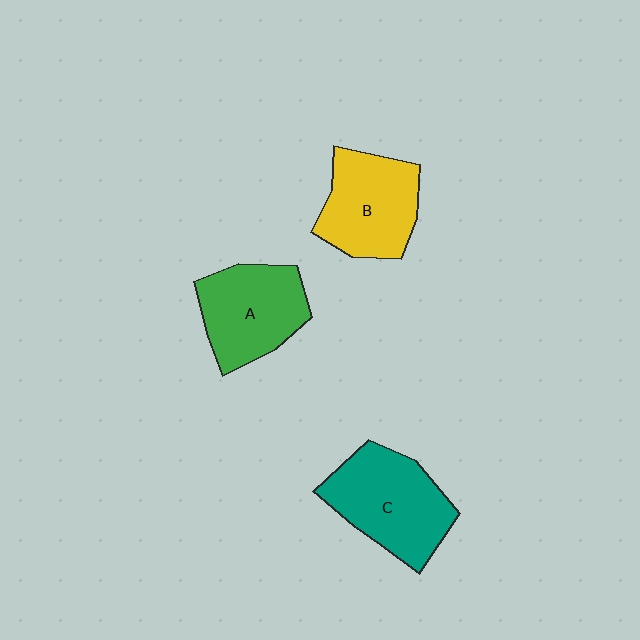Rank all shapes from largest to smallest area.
From largest to smallest: C (teal), B (yellow), A (green).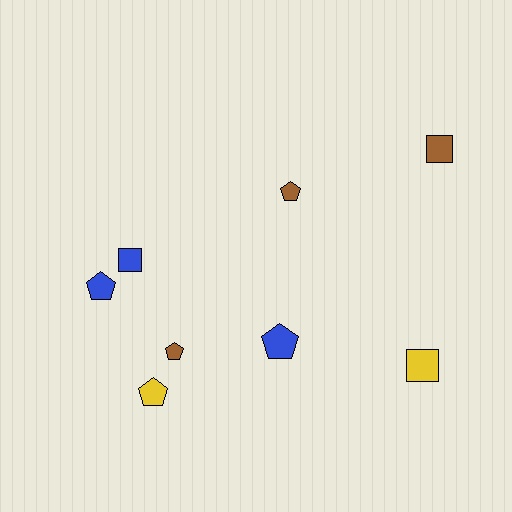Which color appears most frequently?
Brown, with 3 objects.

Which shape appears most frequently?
Pentagon, with 5 objects.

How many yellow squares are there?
There is 1 yellow square.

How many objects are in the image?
There are 8 objects.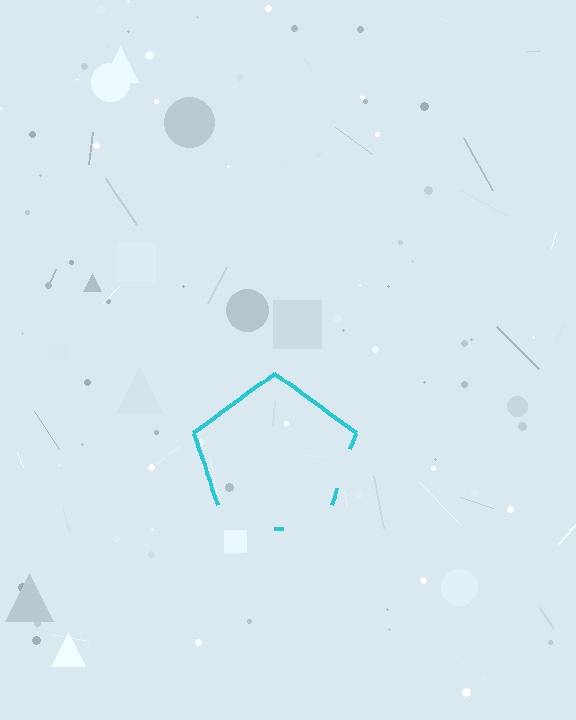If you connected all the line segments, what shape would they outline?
They would outline a pentagon.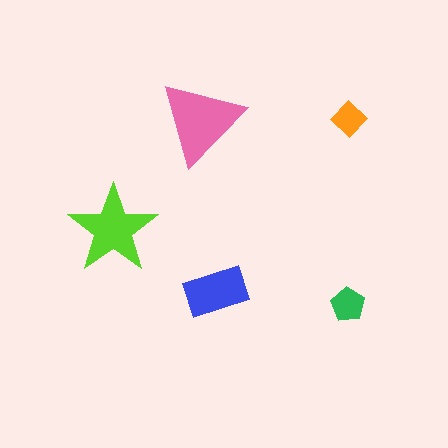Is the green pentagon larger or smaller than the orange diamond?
Larger.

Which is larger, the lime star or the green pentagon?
The lime star.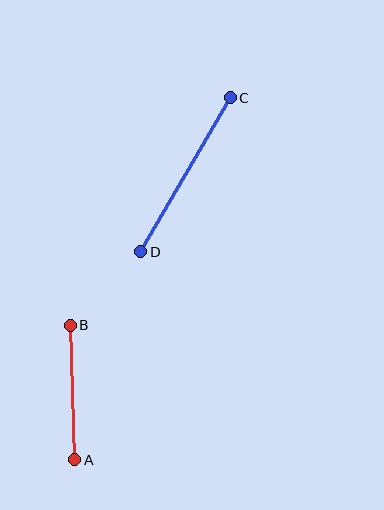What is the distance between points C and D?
The distance is approximately 178 pixels.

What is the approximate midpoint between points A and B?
The midpoint is at approximately (72, 392) pixels.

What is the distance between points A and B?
The distance is approximately 135 pixels.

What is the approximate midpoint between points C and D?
The midpoint is at approximately (185, 175) pixels.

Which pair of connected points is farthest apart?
Points C and D are farthest apart.